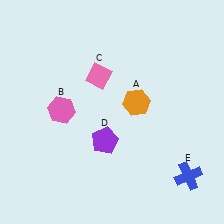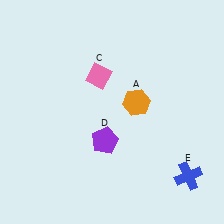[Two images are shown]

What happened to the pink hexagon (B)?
The pink hexagon (B) was removed in Image 2. It was in the top-left area of Image 1.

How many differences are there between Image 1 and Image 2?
There is 1 difference between the two images.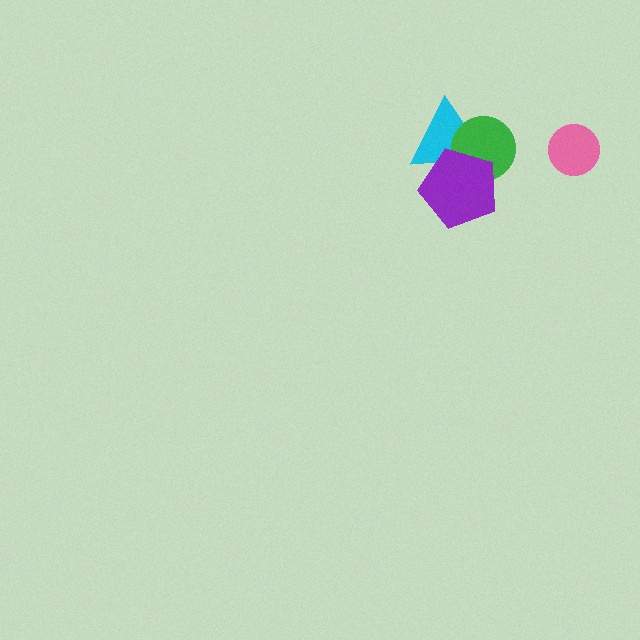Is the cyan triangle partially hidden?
Yes, it is partially covered by another shape.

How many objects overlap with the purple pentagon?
2 objects overlap with the purple pentagon.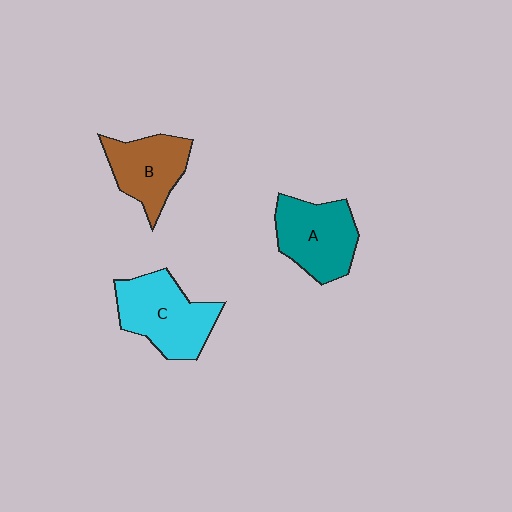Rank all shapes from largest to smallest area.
From largest to smallest: C (cyan), A (teal), B (brown).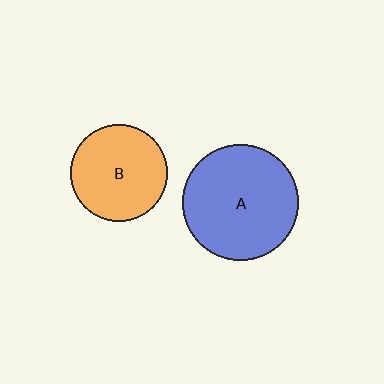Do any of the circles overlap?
No, none of the circles overlap.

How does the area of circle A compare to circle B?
Approximately 1.4 times.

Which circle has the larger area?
Circle A (blue).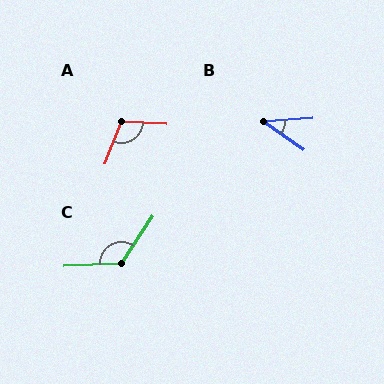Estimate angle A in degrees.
Approximately 108 degrees.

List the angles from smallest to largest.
B (39°), A (108°), C (126°).